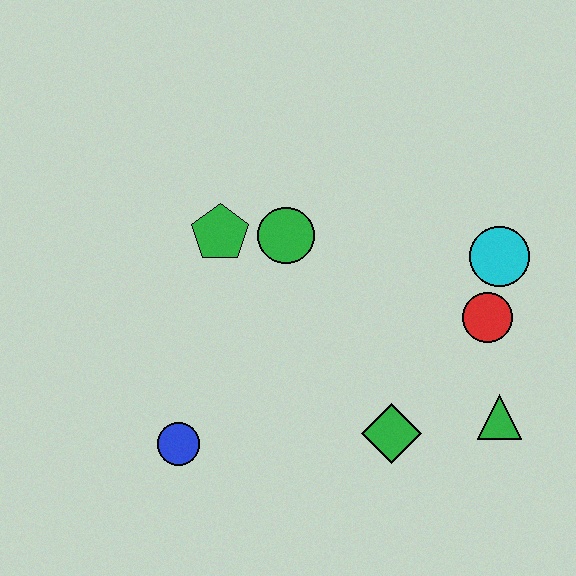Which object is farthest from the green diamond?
The green pentagon is farthest from the green diamond.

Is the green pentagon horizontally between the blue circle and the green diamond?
Yes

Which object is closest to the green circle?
The green pentagon is closest to the green circle.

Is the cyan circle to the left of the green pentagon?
No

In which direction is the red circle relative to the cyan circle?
The red circle is below the cyan circle.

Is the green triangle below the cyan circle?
Yes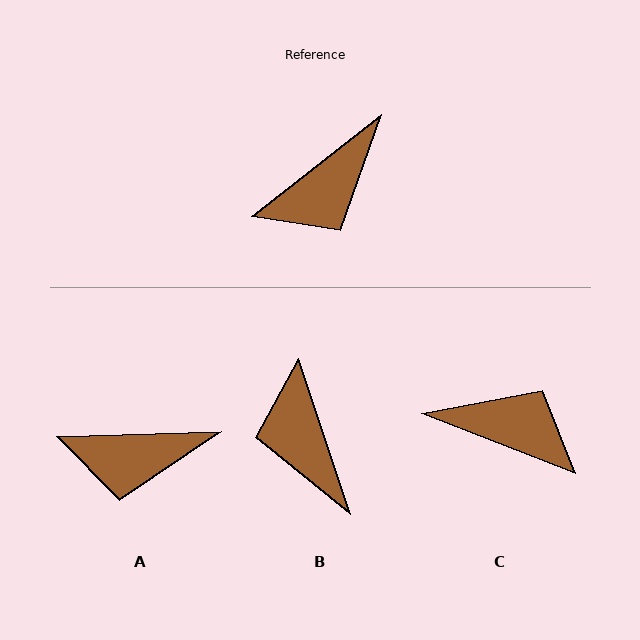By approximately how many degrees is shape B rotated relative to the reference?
Approximately 110 degrees clockwise.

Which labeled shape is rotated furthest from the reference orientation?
C, about 121 degrees away.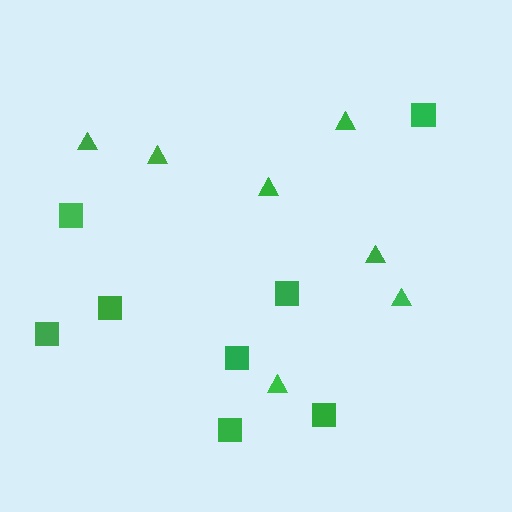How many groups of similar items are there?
There are 2 groups: one group of squares (8) and one group of triangles (7).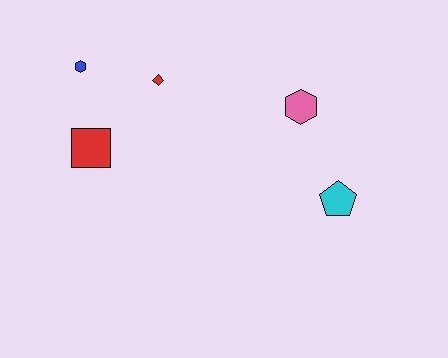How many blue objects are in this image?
There is 1 blue object.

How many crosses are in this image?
There are no crosses.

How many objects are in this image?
There are 5 objects.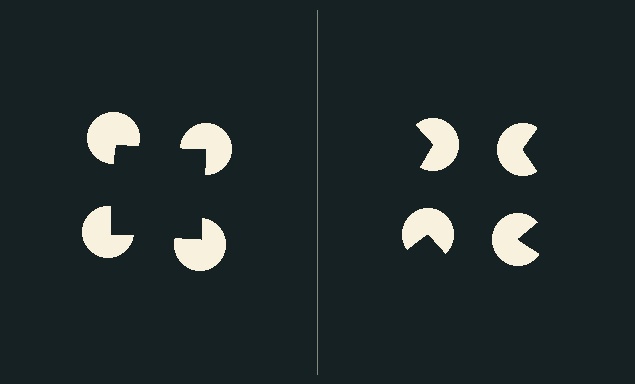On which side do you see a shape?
An illusory square appears on the left side. On the right side the wedge cuts are rotated, so no coherent shape forms.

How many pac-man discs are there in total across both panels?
8 — 4 on each side.